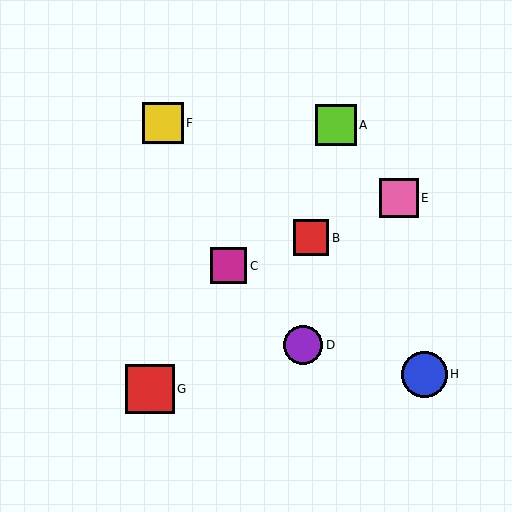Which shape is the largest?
The red square (labeled G) is the largest.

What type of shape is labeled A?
Shape A is a lime square.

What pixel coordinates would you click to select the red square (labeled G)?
Click at (150, 389) to select the red square G.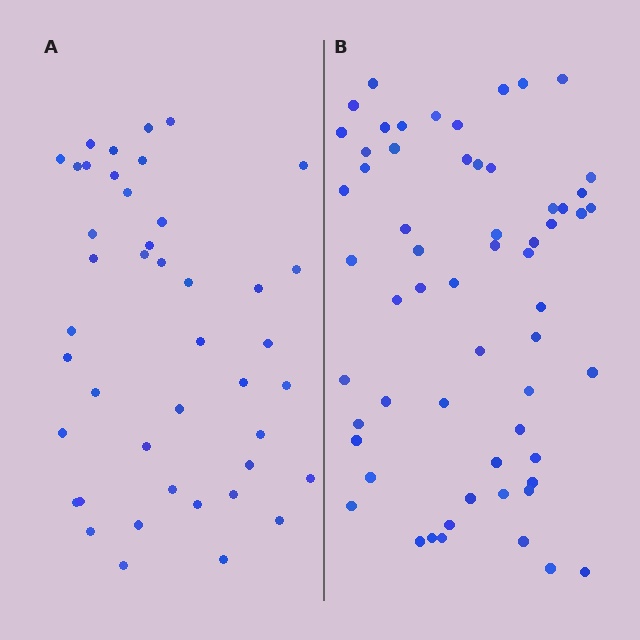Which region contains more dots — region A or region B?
Region B (the right region) has more dots.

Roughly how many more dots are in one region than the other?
Region B has approximately 15 more dots than region A.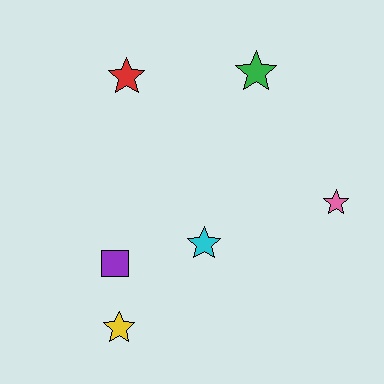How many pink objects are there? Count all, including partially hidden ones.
There is 1 pink object.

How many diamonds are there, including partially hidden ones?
There are no diamonds.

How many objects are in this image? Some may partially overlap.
There are 6 objects.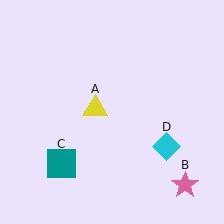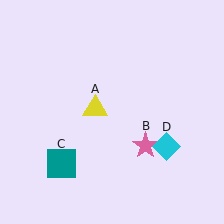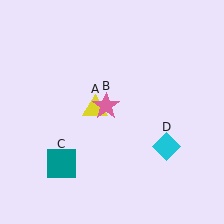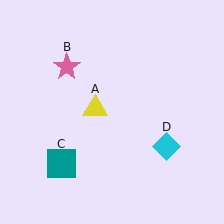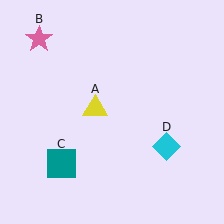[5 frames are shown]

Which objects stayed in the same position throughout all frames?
Yellow triangle (object A) and teal square (object C) and cyan diamond (object D) remained stationary.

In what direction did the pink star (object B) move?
The pink star (object B) moved up and to the left.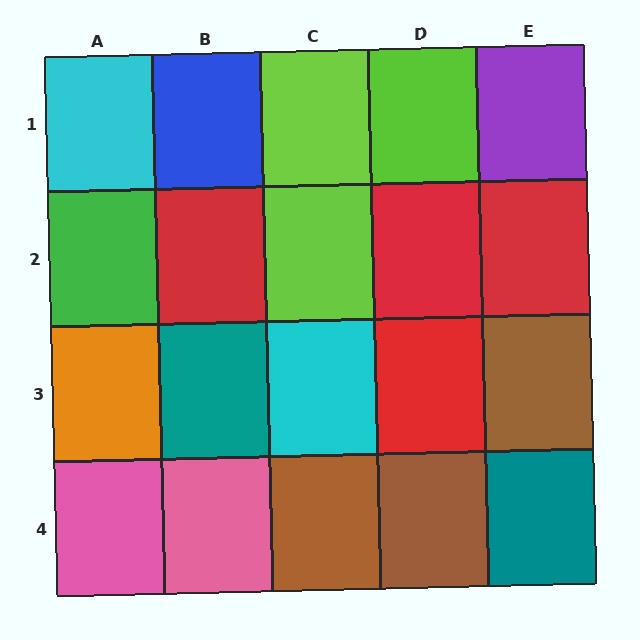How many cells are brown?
3 cells are brown.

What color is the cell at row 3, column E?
Brown.